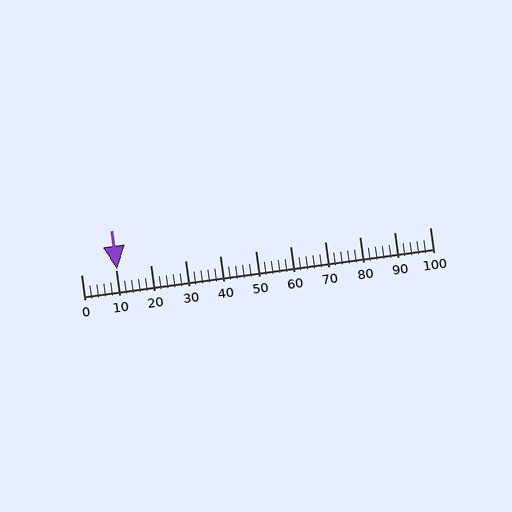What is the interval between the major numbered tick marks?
The major tick marks are spaced 10 units apart.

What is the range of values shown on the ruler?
The ruler shows values from 0 to 100.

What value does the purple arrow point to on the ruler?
The purple arrow points to approximately 10.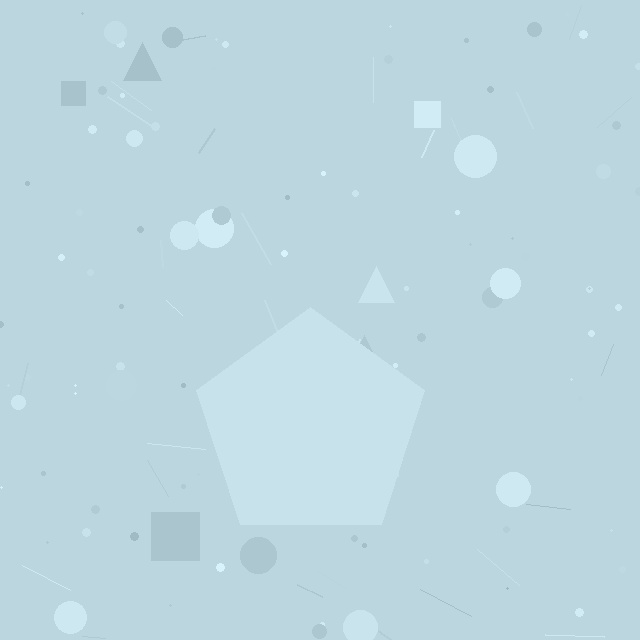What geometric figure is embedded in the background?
A pentagon is embedded in the background.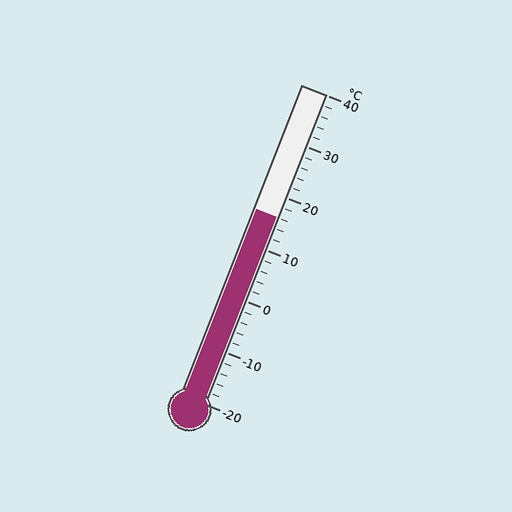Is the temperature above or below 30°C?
The temperature is below 30°C.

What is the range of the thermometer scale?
The thermometer scale ranges from -20°C to 40°C.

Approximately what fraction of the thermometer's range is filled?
The thermometer is filled to approximately 60% of its range.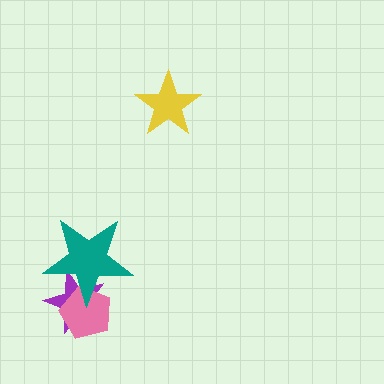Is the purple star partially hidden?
Yes, it is partially covered by another shape.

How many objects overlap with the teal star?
2 objects overlap with the teal star.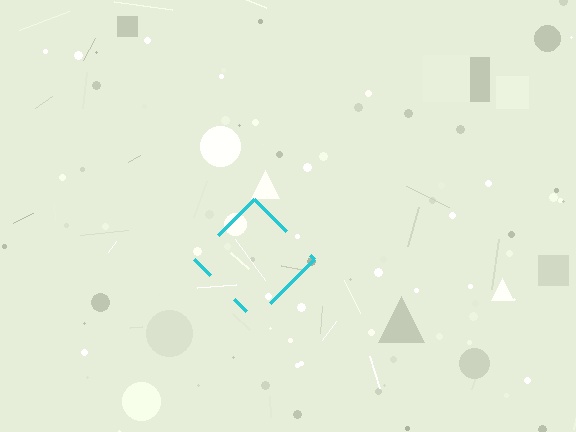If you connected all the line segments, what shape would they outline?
They would outline a diamond.